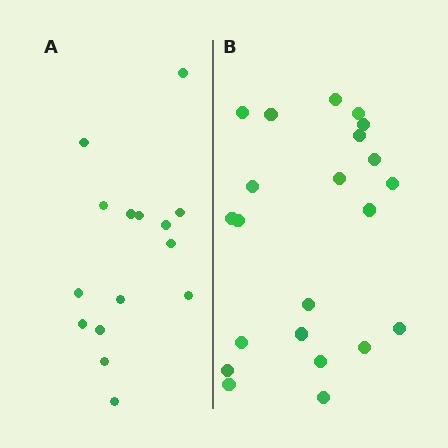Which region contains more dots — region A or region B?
Region B (the right region) has more dots.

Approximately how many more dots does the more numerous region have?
Region B has roughly 8 or so more dots than region A.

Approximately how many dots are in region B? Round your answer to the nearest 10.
About 20 dots. (The exact count is 22, which rounds to 20.)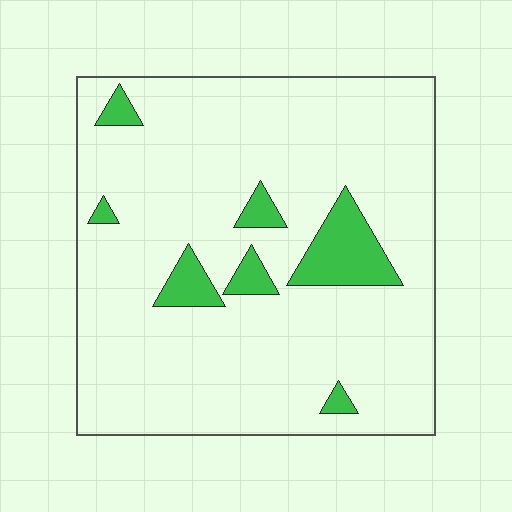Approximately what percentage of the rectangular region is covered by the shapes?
Approximately 10%.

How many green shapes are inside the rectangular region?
7.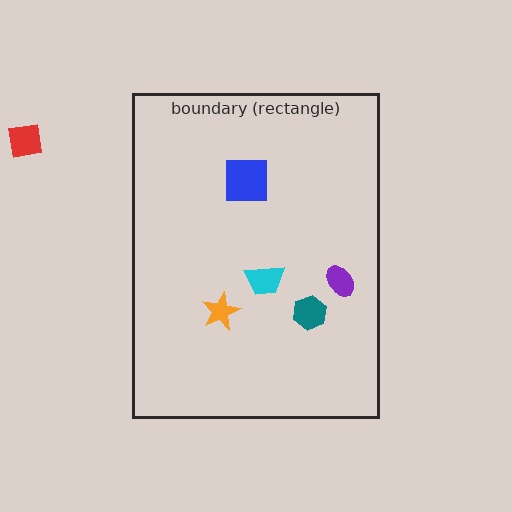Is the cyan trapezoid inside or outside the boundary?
Inside.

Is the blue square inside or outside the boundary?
Inside.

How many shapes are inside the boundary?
5 inside, 1 outside.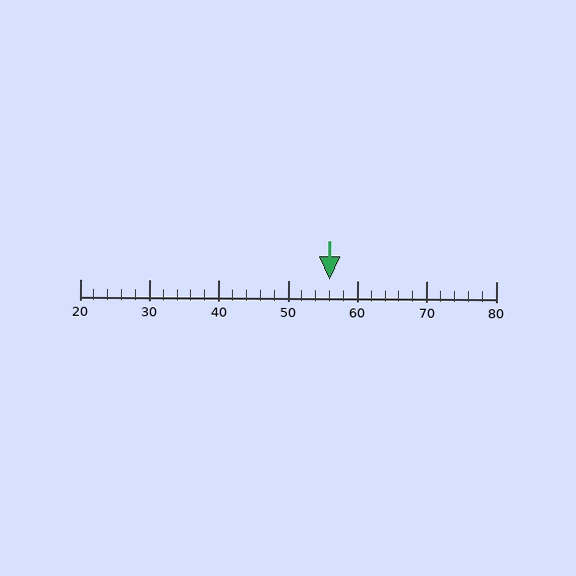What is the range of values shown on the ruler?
The ruler shows values from 20 to 80.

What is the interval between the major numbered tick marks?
The major tick marks are spaced 10 units apart.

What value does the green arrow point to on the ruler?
The green arrow points to approximately 56.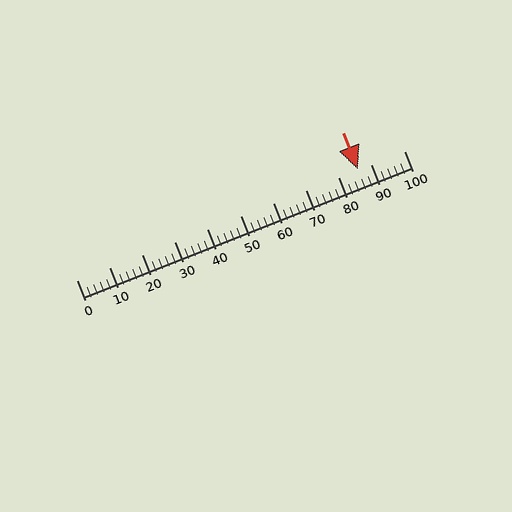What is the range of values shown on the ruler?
The ruler shows values from 0 to 100.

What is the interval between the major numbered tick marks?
The major tick marks are spaced 10 units apart.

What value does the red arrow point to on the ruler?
The red arrow points to approximately 86.